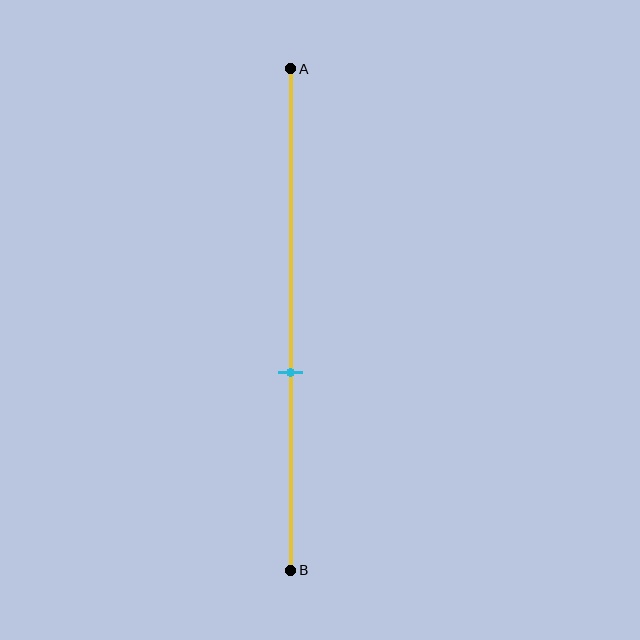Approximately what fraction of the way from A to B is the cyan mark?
The cyan mark is approximately 60% of the way from A to B.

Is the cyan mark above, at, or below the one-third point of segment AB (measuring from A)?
The cyan mark is below the one-third point of segment AB.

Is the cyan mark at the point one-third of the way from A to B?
No, the mark is at about 60% from A, not at the 33% one-third point.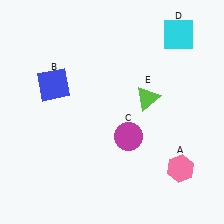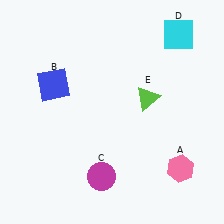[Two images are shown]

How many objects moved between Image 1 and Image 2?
1 object moved between the two images.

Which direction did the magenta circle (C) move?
The magenta circle (C) moved down.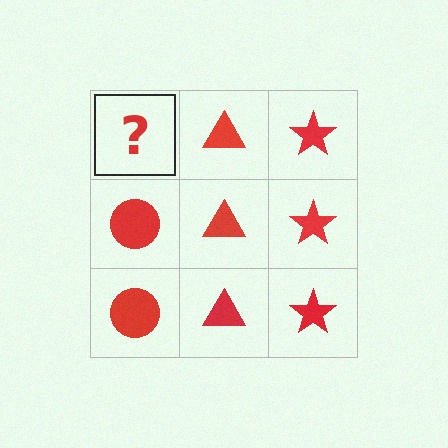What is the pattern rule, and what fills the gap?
The rule is that each column has a consistent shape. The gap should be filled with a red circle.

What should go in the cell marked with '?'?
The missing cell should contain a red circle.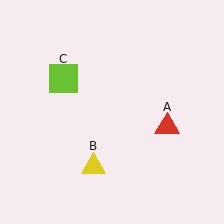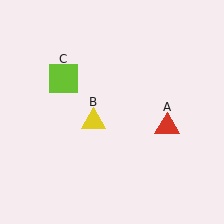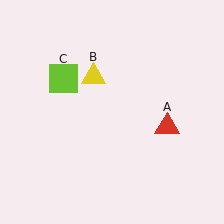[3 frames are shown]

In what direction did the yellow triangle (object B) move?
The yellow triangle (object B) moved up.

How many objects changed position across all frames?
1 object changed position: yellow triangle (object B).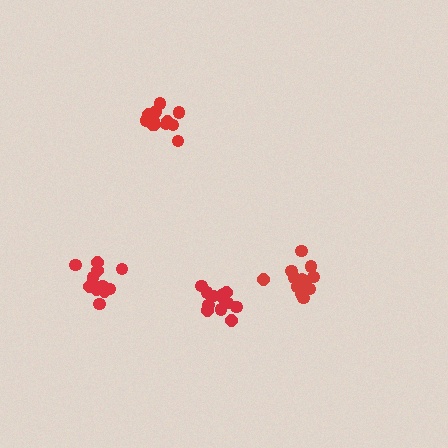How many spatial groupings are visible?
There are 4 spatial groupings.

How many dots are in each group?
Group 1: 13 dots, Group 2: 12 dots, Group 3: 13 dots, Group 4: 13 dots (51 total).